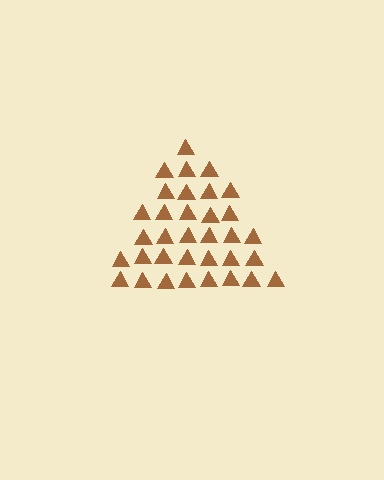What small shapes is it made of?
It is made of small triangles.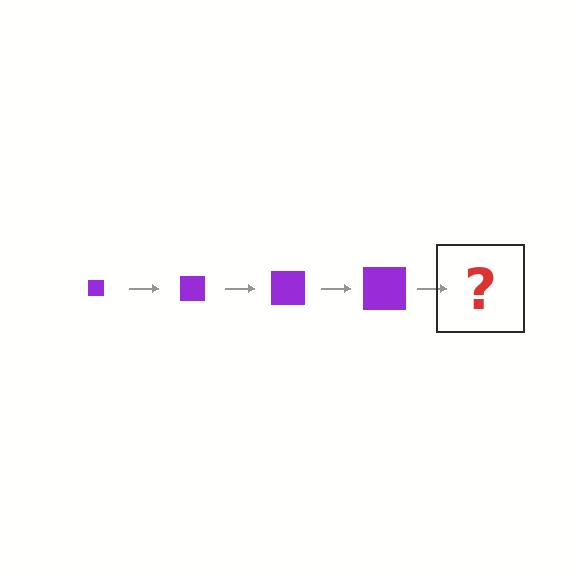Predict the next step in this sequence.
The next step is a purple square, larger than the previous one.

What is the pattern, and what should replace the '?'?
The pattern is that the square gets progressively larger each step. The '?' should be a purple square, larger than the previous one.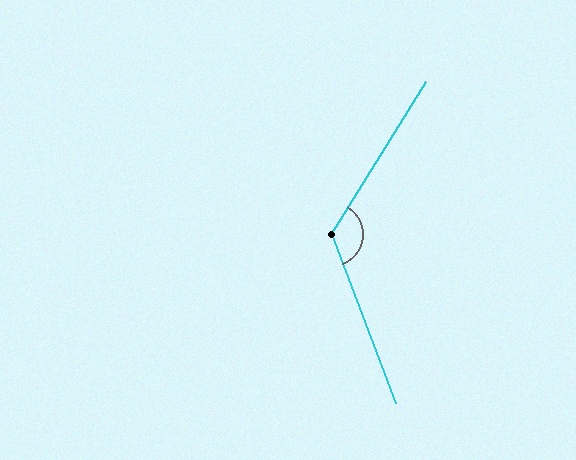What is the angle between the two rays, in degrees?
Approximately 128 degrees.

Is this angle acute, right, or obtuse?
It is obtuse.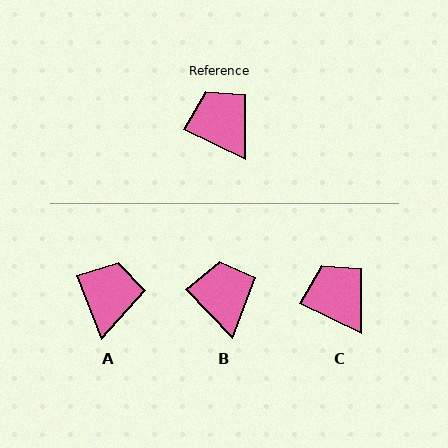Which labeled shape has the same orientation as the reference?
C.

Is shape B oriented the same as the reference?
No, it is off by about 21 degrees.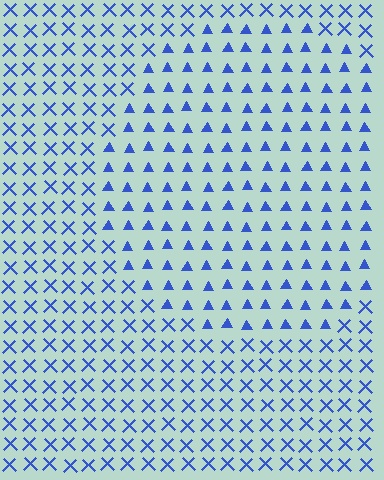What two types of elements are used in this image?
The image uses triangles inside the circle region and X marks outside it.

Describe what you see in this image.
The image is filled with small blue elements arranged in a uniform grid. A circle-shaped region contains triangles, while the surrounding area contains X marks. The boundary is defined purely by the change in element shape.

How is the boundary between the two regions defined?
The boundary is defined by a change in element shape: triangles inside vs. X marks outside. All elements share the same color and spacing.